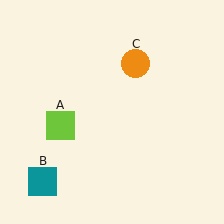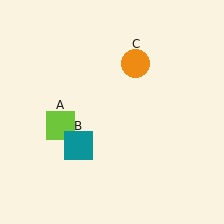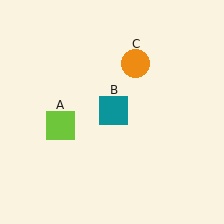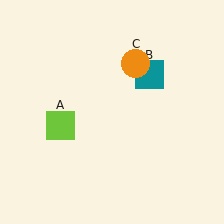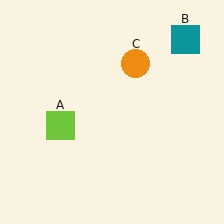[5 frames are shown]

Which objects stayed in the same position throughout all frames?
Lime square (object A) and orange circle (object C) remained stationary.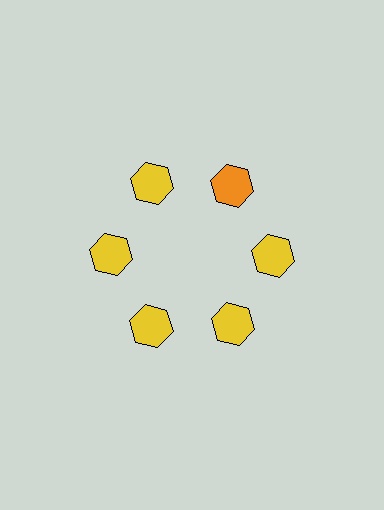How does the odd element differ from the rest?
It has a different color: orange instead of yellow.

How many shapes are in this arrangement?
There are 6 shapes arranged in a ring pattern.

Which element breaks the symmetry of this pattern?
The orange hexagon at roughly the 1 o'clock position breaks the symmetry. All other shapes are yellow hexagons.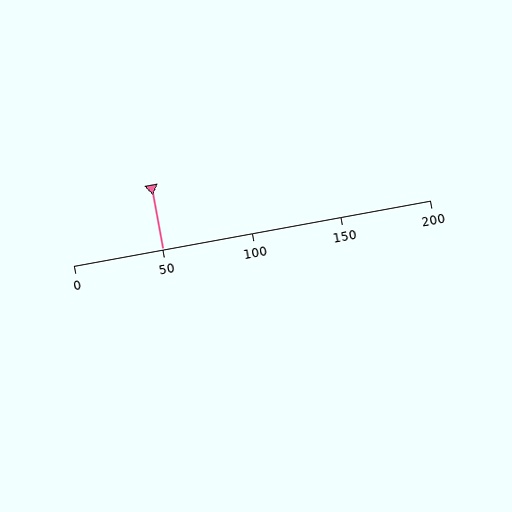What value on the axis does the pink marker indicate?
The marker indicates approximately 50.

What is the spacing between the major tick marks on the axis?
The major ticks are spaced 50 apart.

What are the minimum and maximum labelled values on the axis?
The axis runs from 0 to 200.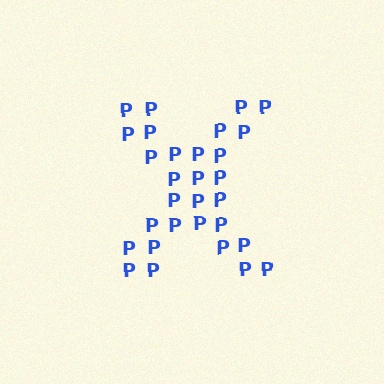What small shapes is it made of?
It is made of small letter P's.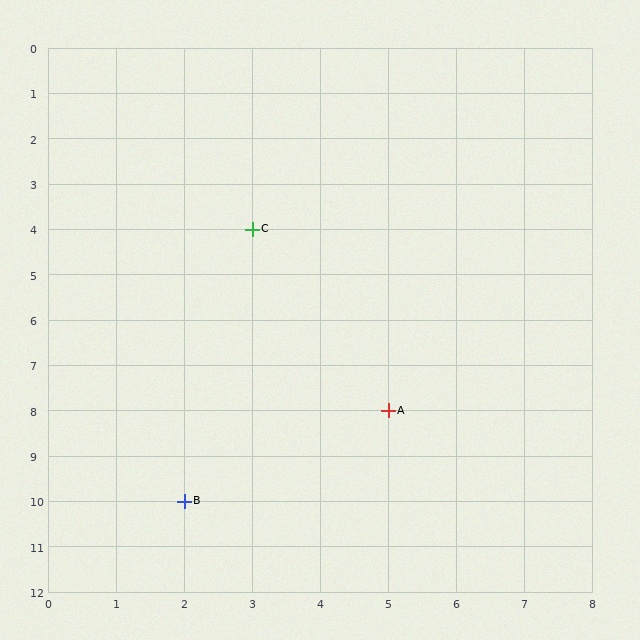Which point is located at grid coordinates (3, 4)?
Point C is at (3, 4).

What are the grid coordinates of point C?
Point C is at grid coordinates (3, 4).